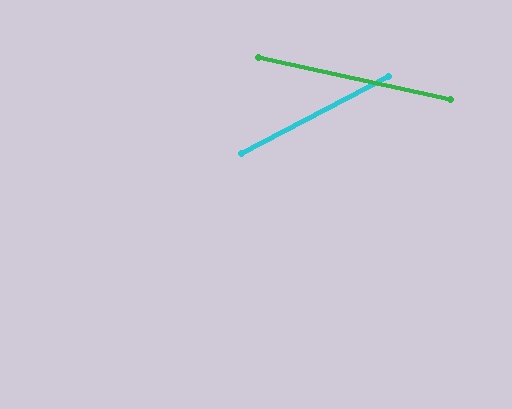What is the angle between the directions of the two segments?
Approximately 40 degrees.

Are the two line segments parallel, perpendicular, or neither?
Neither parallel nor perpendicular — they differ by about 40°.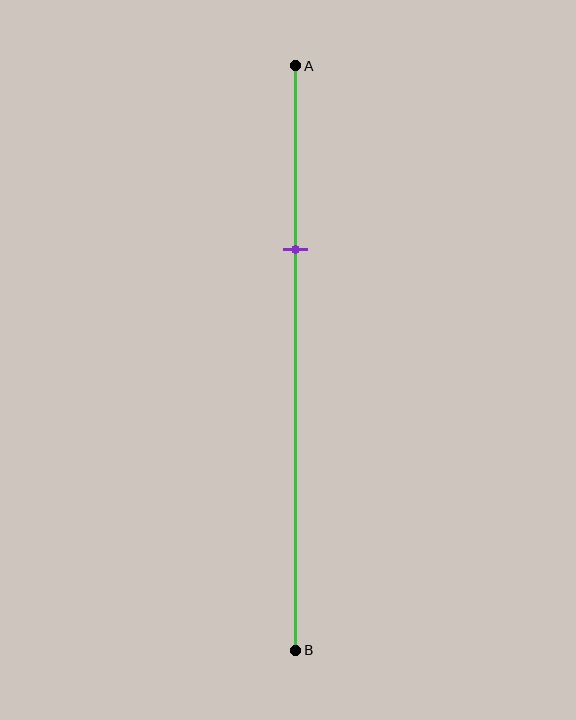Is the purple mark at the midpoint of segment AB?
No, the mark is at about 30% from A, not at the 50% midpoint.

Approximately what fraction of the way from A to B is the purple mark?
The purple mark is approximately 30% of the way from A to B.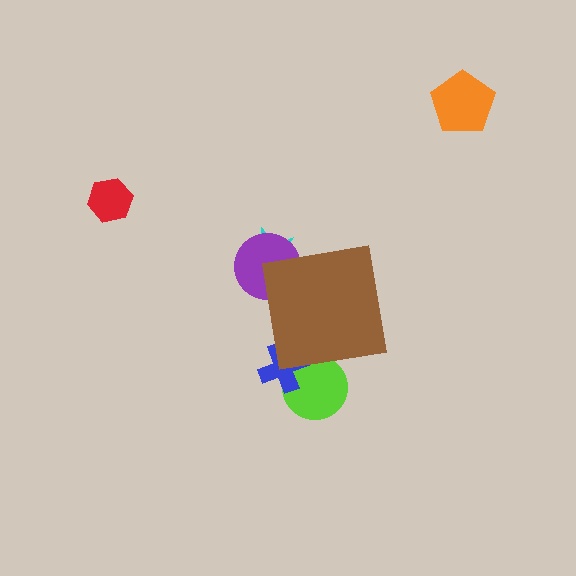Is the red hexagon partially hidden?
No, the red hexagon is fully visible.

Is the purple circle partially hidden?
Yes, the purple circle is partially hidden behind the brown square.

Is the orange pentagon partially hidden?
No, the orange pentagon is fully visible.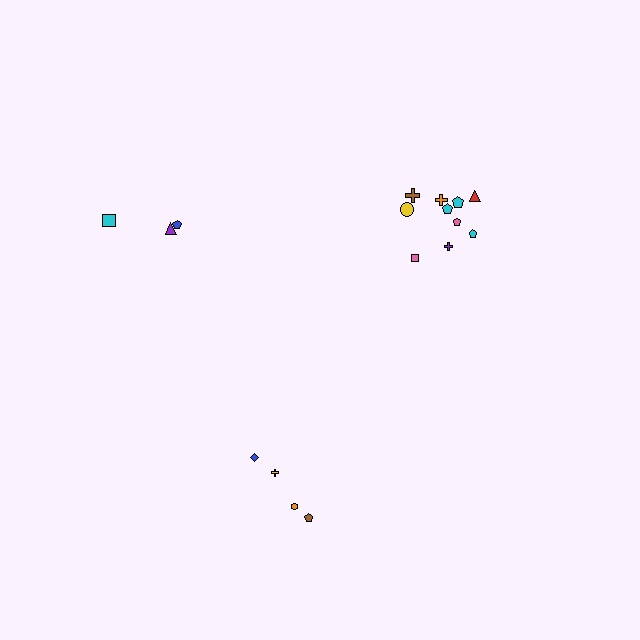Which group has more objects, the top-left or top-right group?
The top-right group.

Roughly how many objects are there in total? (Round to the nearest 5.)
Roughly 15 objects in total.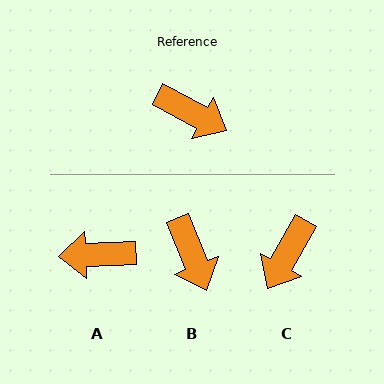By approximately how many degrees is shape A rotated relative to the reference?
Approximately 150 degrees clockwise.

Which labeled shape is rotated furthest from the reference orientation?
A, about 150 degrees away.